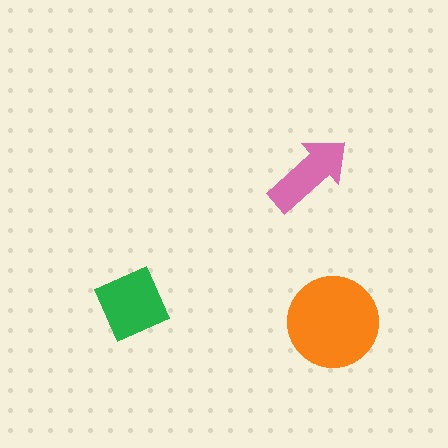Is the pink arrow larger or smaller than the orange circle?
Smaller.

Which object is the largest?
The orange circle.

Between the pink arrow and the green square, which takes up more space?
The green square.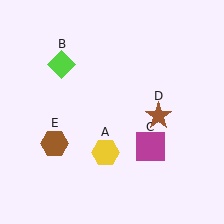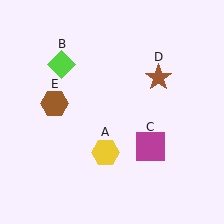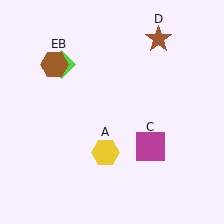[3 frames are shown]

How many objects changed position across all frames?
2 objects changed position: brown star (object D), brown hexagon (object E).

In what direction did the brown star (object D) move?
The brown star (object D) moved up.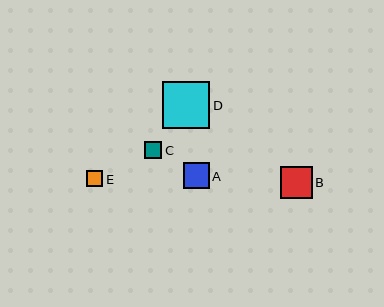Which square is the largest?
Square D is the largest with a size of approximately 47 pixels.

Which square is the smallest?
Square E is the smallest with a size of approximately 16 pixels.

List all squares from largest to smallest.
From largest to smallest: D, B, A, C, E.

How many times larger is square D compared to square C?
Square D is approximately 2.8 times the size of square C.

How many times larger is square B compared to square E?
Square B is approximately 2.0 times the size of square E.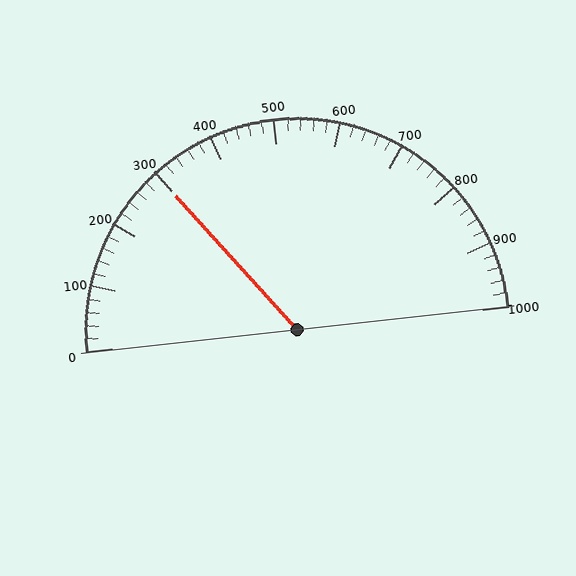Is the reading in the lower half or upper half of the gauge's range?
The reading is in the lower half of the range (0 to 1000).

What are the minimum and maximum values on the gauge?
The gauge ranges from 0 to 1000.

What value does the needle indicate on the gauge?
The needle indicates approximately 300.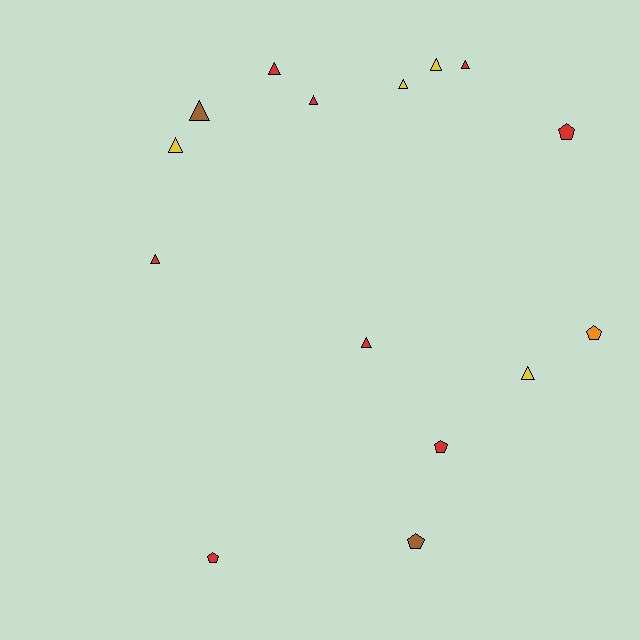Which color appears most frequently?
Red, with 8 objects.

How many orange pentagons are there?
There is 1 orange pentagon.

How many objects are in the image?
There are 15 objects.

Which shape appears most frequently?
Triangle, with 10 objects.